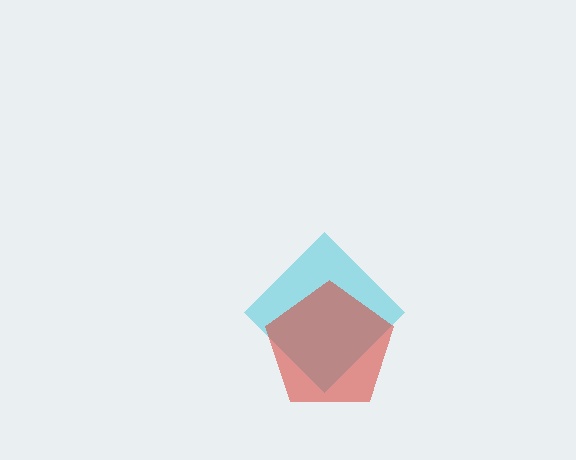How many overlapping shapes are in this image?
There are 2 overlapping shapes in the image.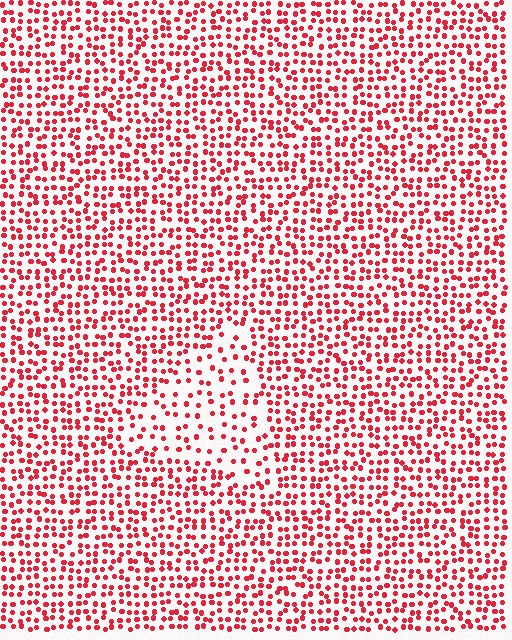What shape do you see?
I see a triangle.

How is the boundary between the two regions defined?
The boundary is defined by a change in element density (approximately 1.9x ratio). All elements are the same color, size, and shape.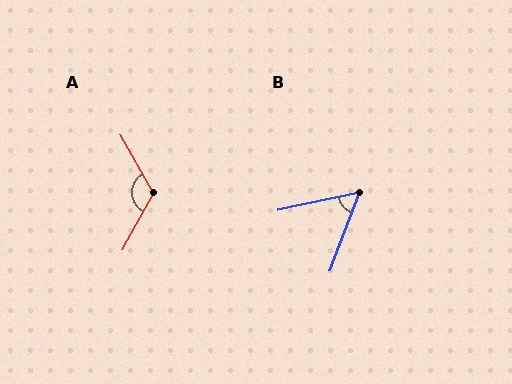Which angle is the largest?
A, at approximately 122 degrees.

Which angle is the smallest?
B, at approximately 57 degrees.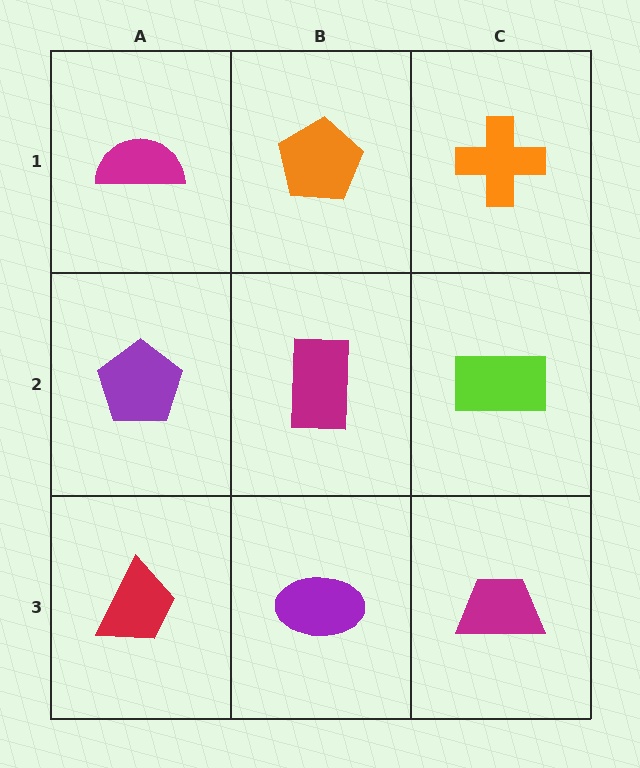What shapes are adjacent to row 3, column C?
A lime rectangle (row 2, column C), a purple ellipse (row 3, column B).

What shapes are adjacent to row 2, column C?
An orange cross (row 1, column C), a magenta trapezoid (row 3, column C), a magenta rectangle (row 2, column B).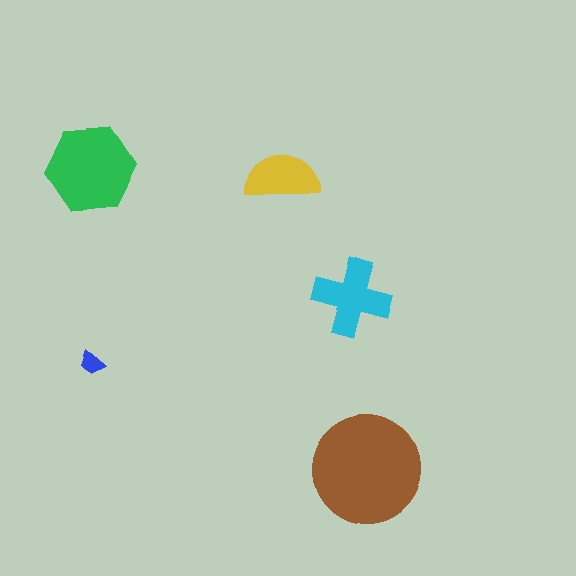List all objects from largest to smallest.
The brown circle, the green hexagon, the cyan cross, the yellow semicircle, the blue trapezoid.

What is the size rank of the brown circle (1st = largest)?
1st.